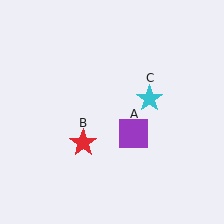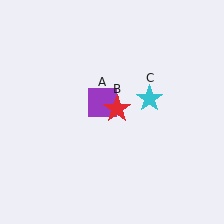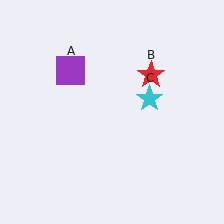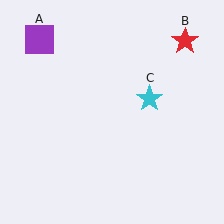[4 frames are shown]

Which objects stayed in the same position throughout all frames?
Cyan star (object C) remained stationary.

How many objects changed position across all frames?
2 objects changed position: purple square (object A), red star (object B).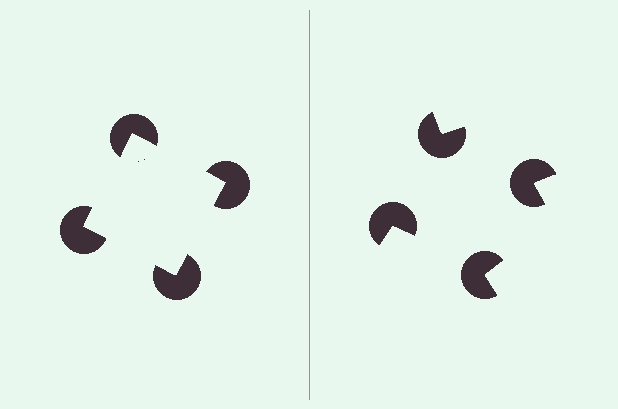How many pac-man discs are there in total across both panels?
8 — 4 on each side.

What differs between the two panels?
The pac-man discs are positioned identically on both sides; only the wedge orientations differ. On the left they align to a square; on the right they are misaligned.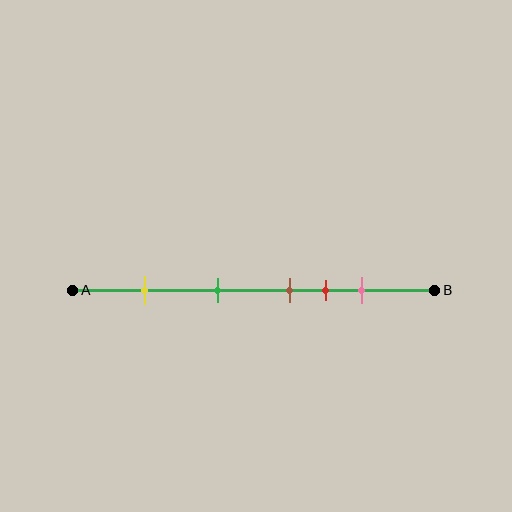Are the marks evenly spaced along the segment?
No, the marks are not evenly spaced.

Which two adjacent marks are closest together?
The brown and red marks are the closest adjacent pair.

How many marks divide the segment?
There are 5 marks dividing the segment.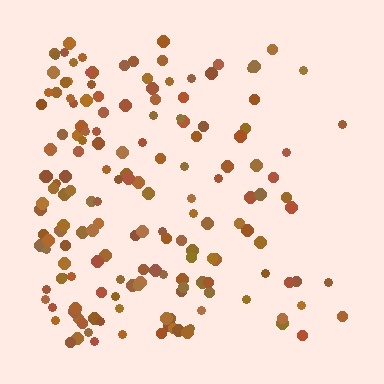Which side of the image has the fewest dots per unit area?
The right.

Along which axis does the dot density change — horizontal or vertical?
Horizontal.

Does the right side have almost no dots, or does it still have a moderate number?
Still a moderate number, just noticeably fewer than the left.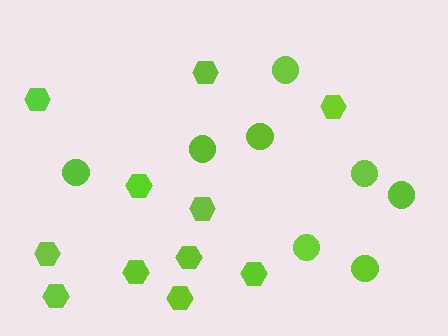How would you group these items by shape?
There are 2 groups: one group of hexagons (11) and one group of circles (8).